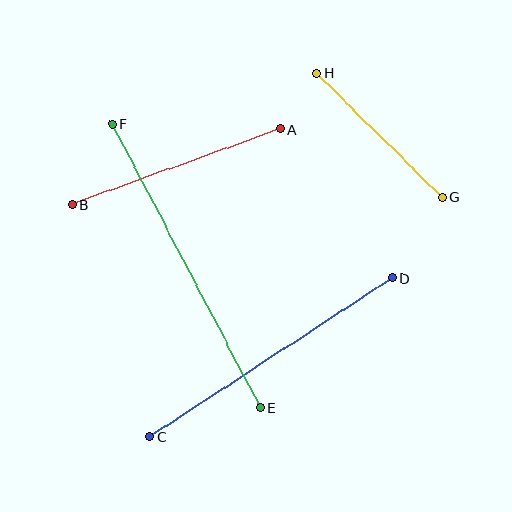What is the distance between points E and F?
The distance is approximately 321 pixels.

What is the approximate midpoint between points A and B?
The midpoint is at approximately (176, 167) pixels.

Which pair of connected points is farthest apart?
Points E and F are farthest apart.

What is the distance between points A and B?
The distance is approximately 222 pixels.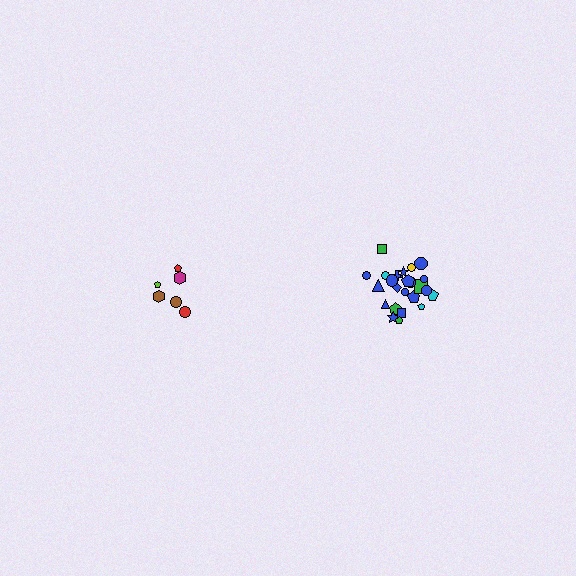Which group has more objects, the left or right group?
The right group.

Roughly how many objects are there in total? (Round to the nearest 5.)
Roughly 30 objects in total.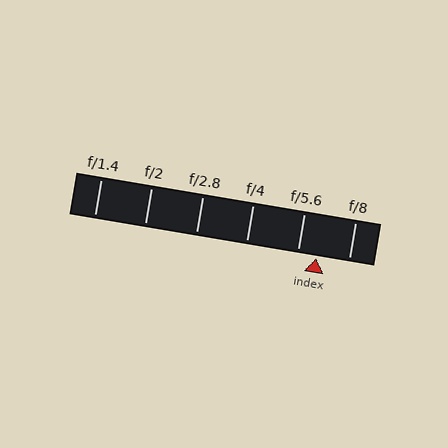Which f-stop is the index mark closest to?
The index mark is closest to f/5.6.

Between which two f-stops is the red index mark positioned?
The index mark is between f/5.6 and f/8.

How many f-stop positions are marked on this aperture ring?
There are 6 f-stop positions marked.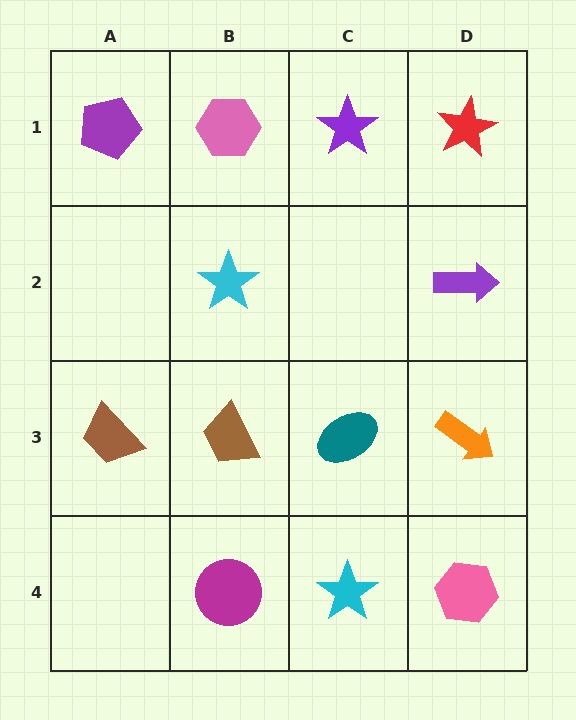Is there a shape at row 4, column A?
No, that cell is empty.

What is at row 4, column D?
A pink hexagon.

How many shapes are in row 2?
2 shapes.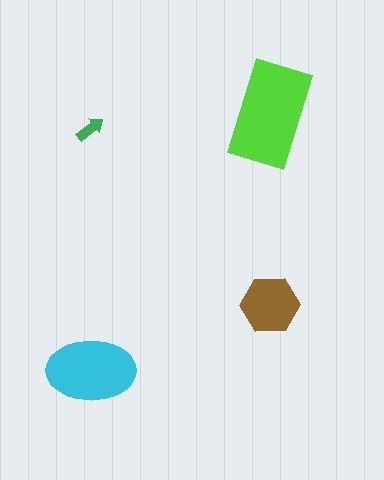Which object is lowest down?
The cyan ellipse is bottommost.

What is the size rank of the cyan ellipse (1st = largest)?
2nd.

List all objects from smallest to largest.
The green arrow, the brown hexagon, the cyan ellipse, the lime rectangle.